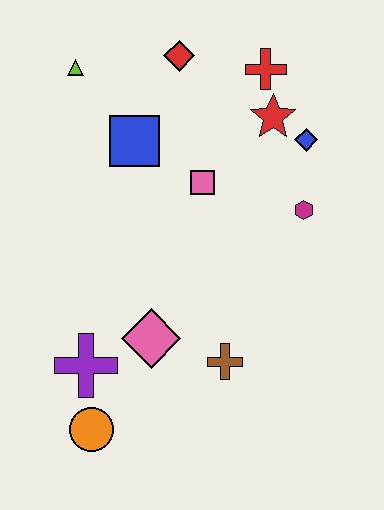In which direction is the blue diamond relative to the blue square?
The blue diamond is to the right of the blue square.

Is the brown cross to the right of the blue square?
Yes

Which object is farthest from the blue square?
The orange circle is farthest from the blue square.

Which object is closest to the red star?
The blue diamond is closest to the red star.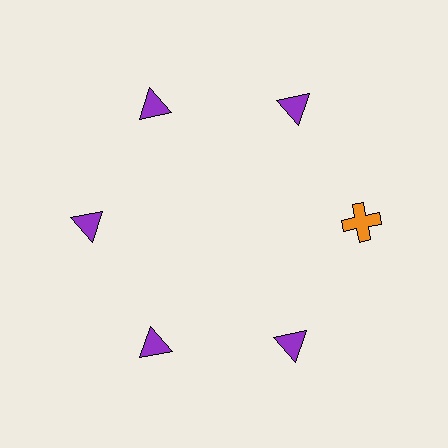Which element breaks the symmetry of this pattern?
The orange cross at roughly the 3 o'clock position breaks the symmetry. All other shapes are purple triangles.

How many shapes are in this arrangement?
There are 6 shapes arranged in a ring pattern.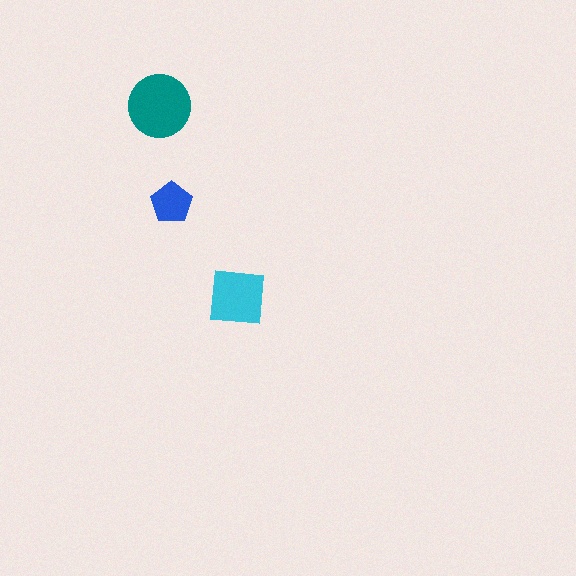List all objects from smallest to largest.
The blue pentagon, the cyan square, the teal circle.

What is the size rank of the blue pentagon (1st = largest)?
3rd.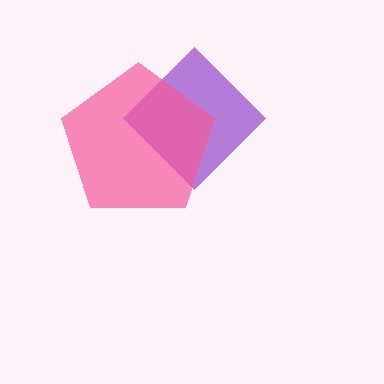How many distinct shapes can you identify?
There are 2 distinct shapes: a purple diamond, a pink pentagon.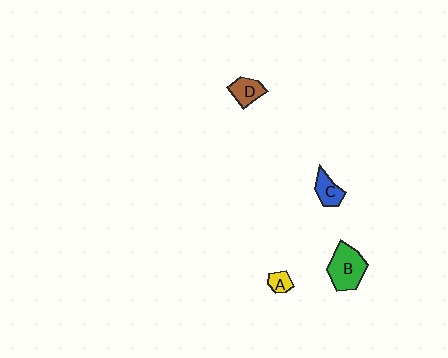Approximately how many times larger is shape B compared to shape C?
Approximately 1.9 times.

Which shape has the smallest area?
Shape A (yellow).